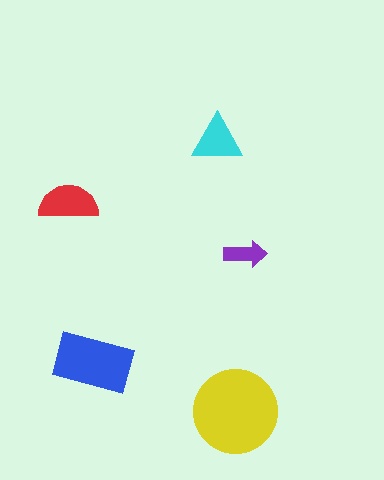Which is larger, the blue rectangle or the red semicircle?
The blue rectangle.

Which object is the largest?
The yellow circle.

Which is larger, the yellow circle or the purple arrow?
The yellow circle.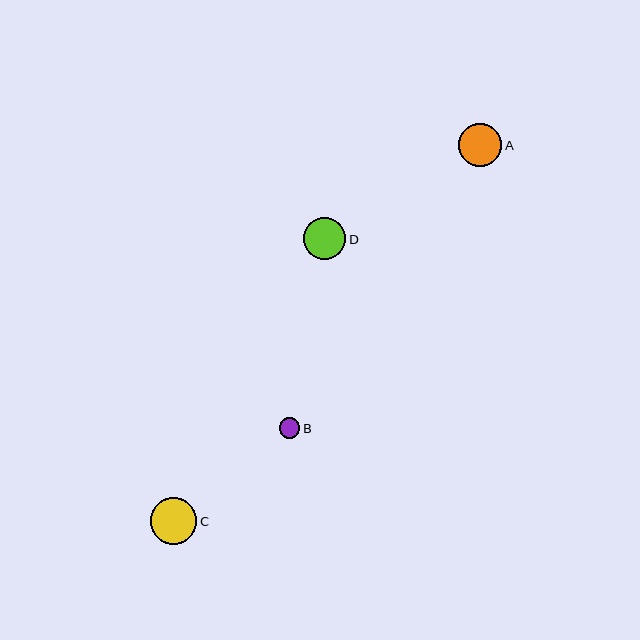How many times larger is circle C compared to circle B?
Circle C is approximately 2.3 times the size of circle B.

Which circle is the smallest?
Circle B is the smallest with a size of approximately 20 pixels.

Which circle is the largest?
Circle C is the largest with a size of approximately 47 pixels.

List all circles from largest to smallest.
From largest to smallest: C, A, D, B.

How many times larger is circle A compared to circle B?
Circle A is approximately 2.1 times the size of circle B.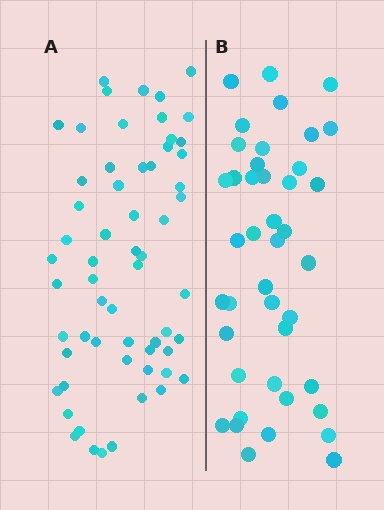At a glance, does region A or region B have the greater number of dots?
Region A (the left region) has more dots.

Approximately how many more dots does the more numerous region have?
Region A has approximately 20 more dots than region B.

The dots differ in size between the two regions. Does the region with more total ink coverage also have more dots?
No. Region B has more total ink coverage because its dots are larger, but region A actually contains more individual dots. Total area can be misleading — the number of items is what matters here.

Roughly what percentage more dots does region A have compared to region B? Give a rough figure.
About 45% more.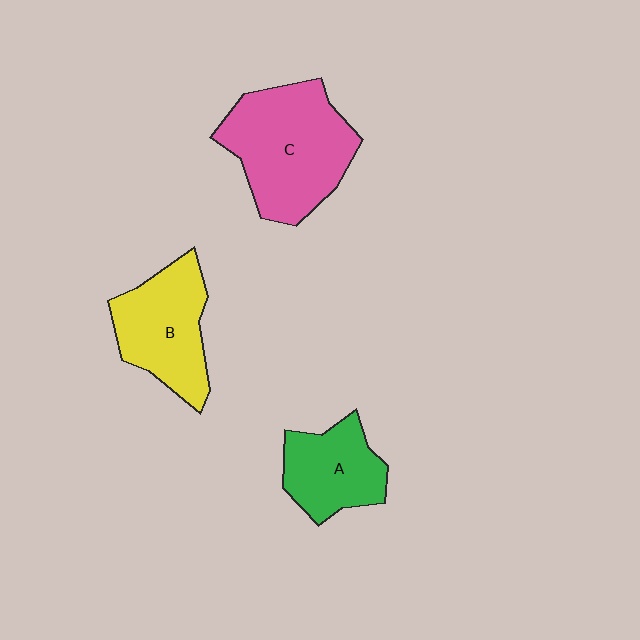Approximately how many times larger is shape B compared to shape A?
Approximately 1.2 times.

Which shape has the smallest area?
Shape A (green).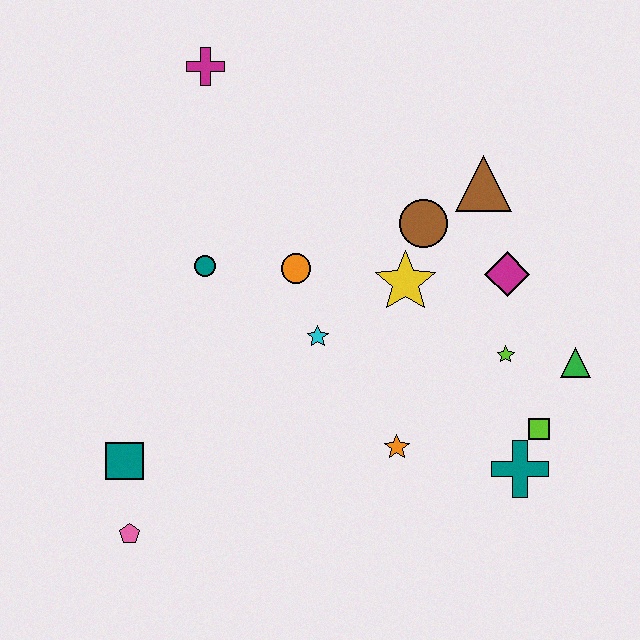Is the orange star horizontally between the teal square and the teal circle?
No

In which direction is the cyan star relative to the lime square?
The cyan star is to the left of the lime square.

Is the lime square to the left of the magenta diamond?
No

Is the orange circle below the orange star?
No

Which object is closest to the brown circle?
The yellow star is closest to the brown circle.